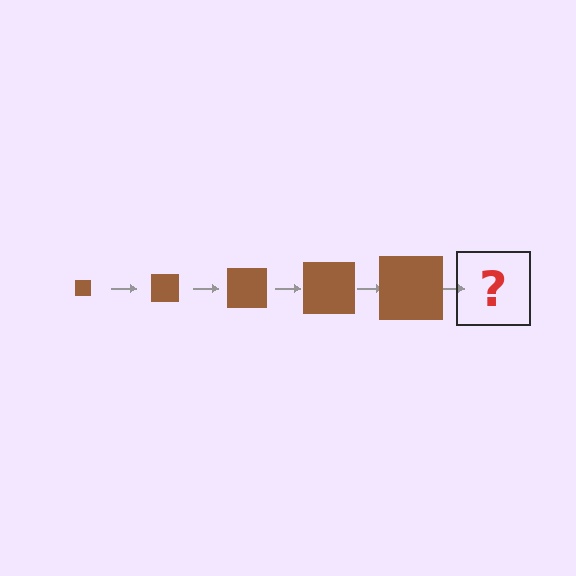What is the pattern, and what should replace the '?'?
The pattern is that the square gets progressively larger each step. The '?' should be a brown square, larger than the previous one.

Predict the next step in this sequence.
The next step is a brown square, larger than the previous one.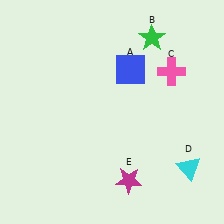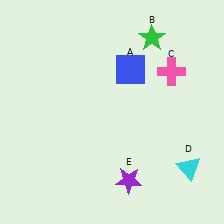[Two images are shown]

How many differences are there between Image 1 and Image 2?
There is 1 difference between the two images.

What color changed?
The star (E) changed from magenta in Image 1 to purple in Image 2.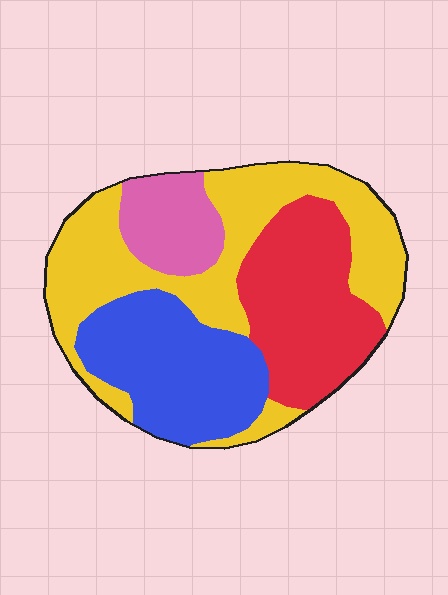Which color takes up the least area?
Pink, at roughly 10%.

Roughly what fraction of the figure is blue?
Blue takes up about one quarter (1/4) of the figure.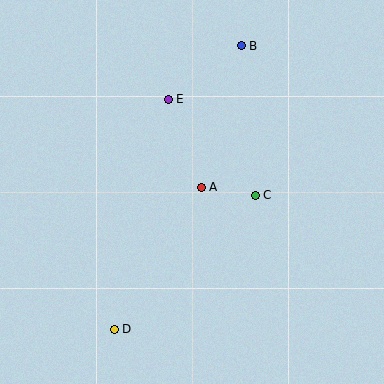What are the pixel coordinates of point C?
Point C is at (255, 195).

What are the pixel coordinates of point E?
Point E is at (168, 99).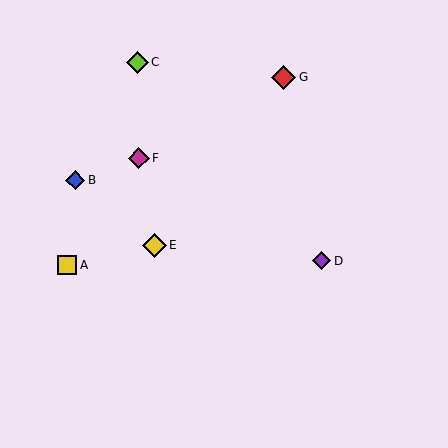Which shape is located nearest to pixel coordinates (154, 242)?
The yellow diamond (labeled E) at (154, 245) is nearest to that location.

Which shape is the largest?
The red diamond (labeled G) is the largest.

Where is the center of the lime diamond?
The center of the lime diamond is at (137, 62).